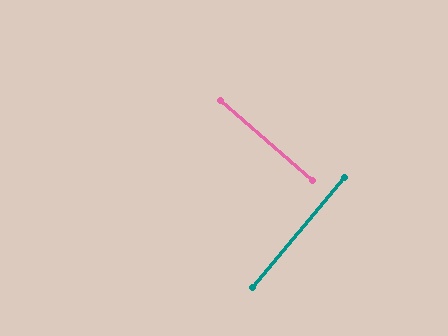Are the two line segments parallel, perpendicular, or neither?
Perpendicular — they meet at approximately 89°.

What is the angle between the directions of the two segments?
Approximately 89 degrees.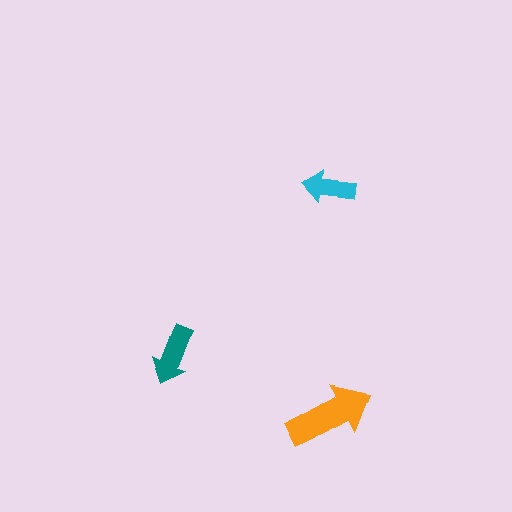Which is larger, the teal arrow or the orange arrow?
The orange one.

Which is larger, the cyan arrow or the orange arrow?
The orange one.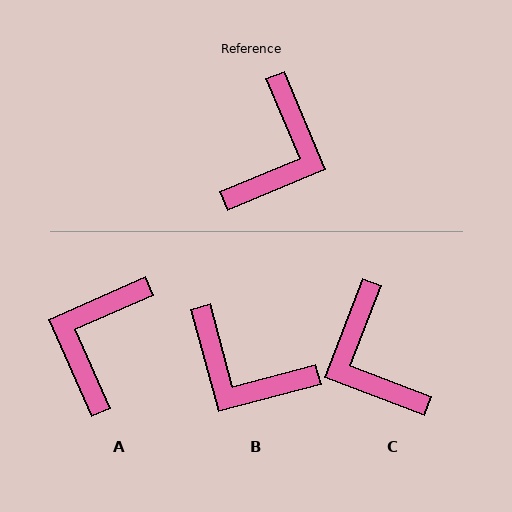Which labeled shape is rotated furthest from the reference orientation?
A, about 179 degrees away.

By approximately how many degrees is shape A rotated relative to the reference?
Approximately 179 degrees clockwise.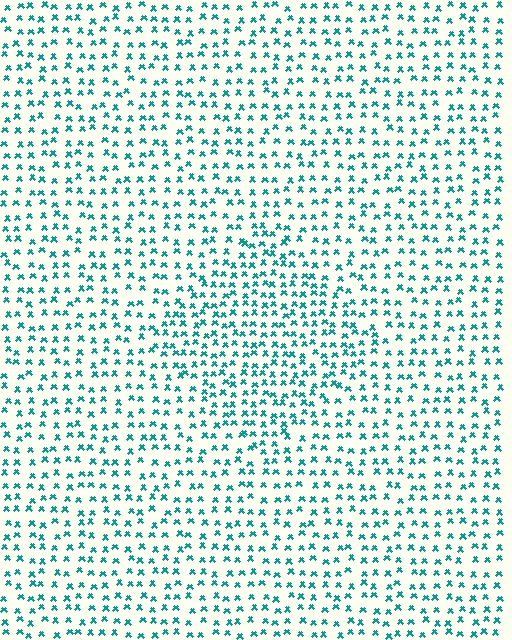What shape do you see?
I see a diamond.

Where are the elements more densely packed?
The elements are more densely packed inside the diamond boundary.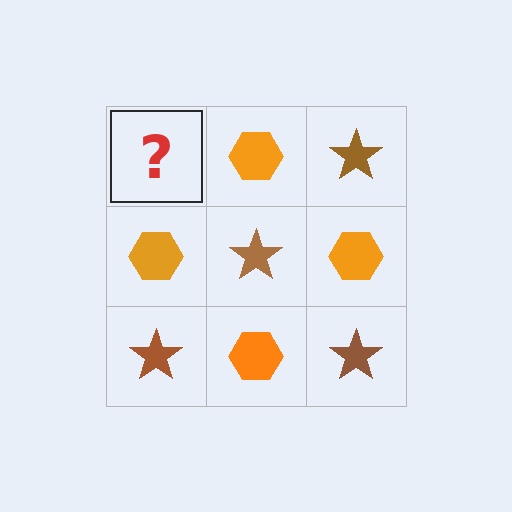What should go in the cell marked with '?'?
The missing cell should contain a brown star.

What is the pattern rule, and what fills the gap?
The rule is that it alternates brown star and orange hexagon in a checkerboard pattern. The gap should be filled with a brown star.